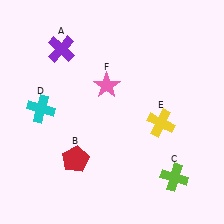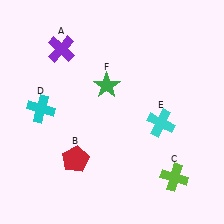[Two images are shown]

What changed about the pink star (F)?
In Image 1, F is pink. In Image 2, it changed to green.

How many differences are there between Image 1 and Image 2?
There are 2 differences between the two images.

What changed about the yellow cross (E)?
In Image 1, E is yellow. In Image 2, it changed to cyan.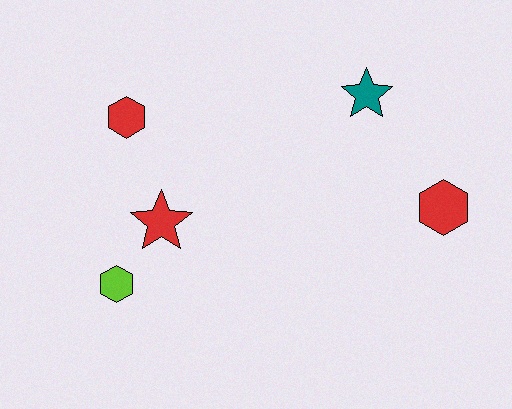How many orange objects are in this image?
There are no orange objects.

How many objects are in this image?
There are 5 objects.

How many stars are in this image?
There are 2 stars.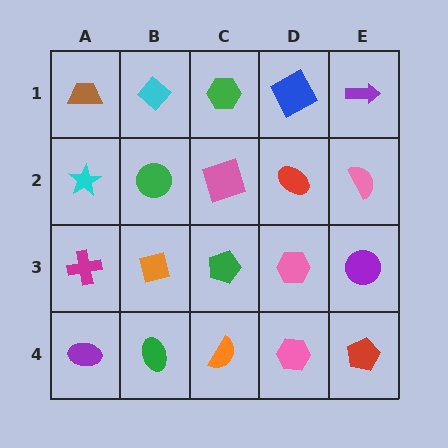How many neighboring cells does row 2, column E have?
3.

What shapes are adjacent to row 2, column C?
A green hexagon (row 1, column C), a green pentagon (row 3, column C), a green circle (row 2, column B), a red ellipse (row 2, column D).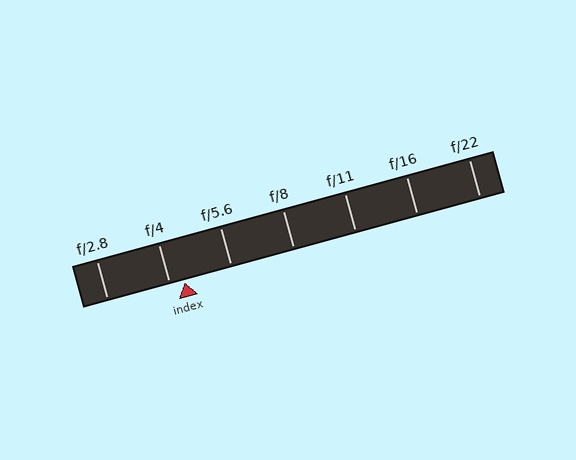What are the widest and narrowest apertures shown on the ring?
The widest aperture shown is f/2.8 and the narrowest is f/22.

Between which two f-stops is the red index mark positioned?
The index mark is between f/4 and f/5.6.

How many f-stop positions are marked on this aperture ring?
There are 7 f-stop positions marked.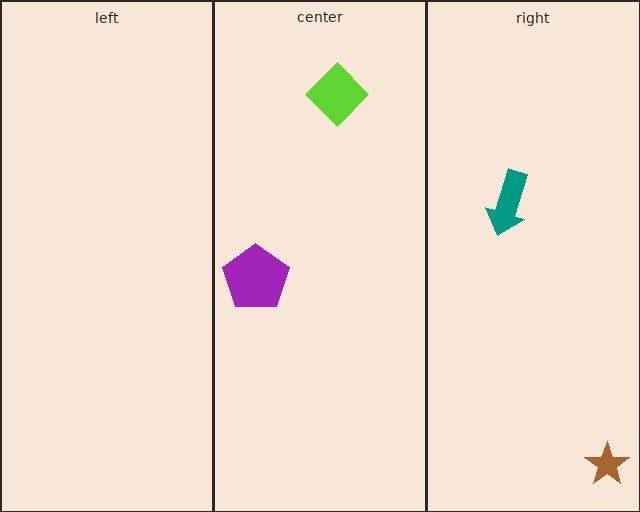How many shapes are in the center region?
2.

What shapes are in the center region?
The lime diamond, the purple pentagon.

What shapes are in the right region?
The brown star, the teal arrow.